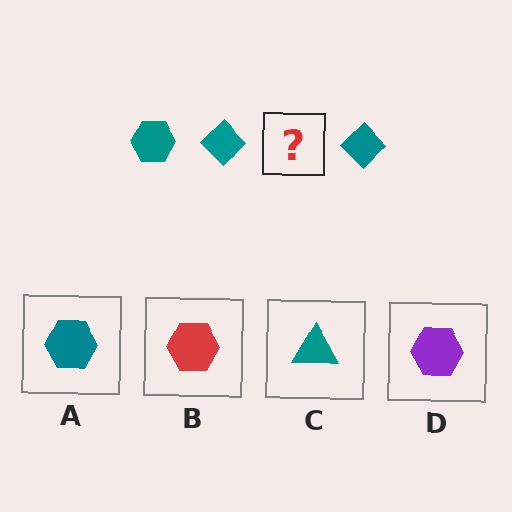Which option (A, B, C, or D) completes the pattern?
A.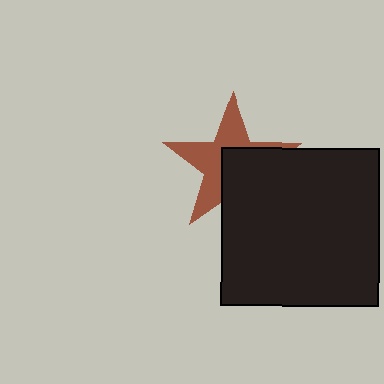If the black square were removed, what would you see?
You would see the complete brown star.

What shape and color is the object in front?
The object in front is a black square.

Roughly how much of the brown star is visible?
About half of it is visible (roughly 55%).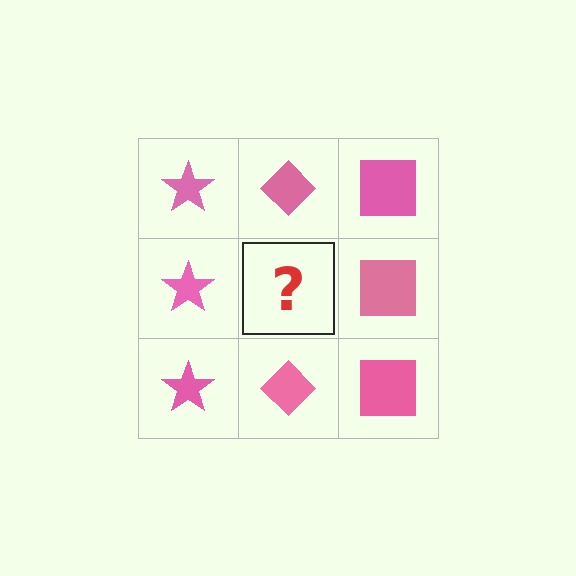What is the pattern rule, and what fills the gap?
The rule is that each column has a consistent shape. The gap should be filled with a pink diamond.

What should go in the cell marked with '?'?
The missing cell should contain a pink diamond.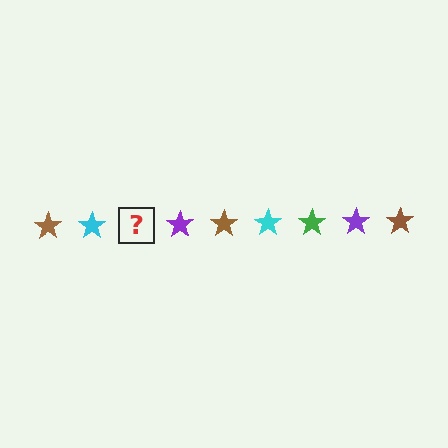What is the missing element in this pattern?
The missing element is a green star.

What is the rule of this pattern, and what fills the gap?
The rule is that the pattern cycles through brown, cyan, green, purple stars. The gap should be filled with a green star.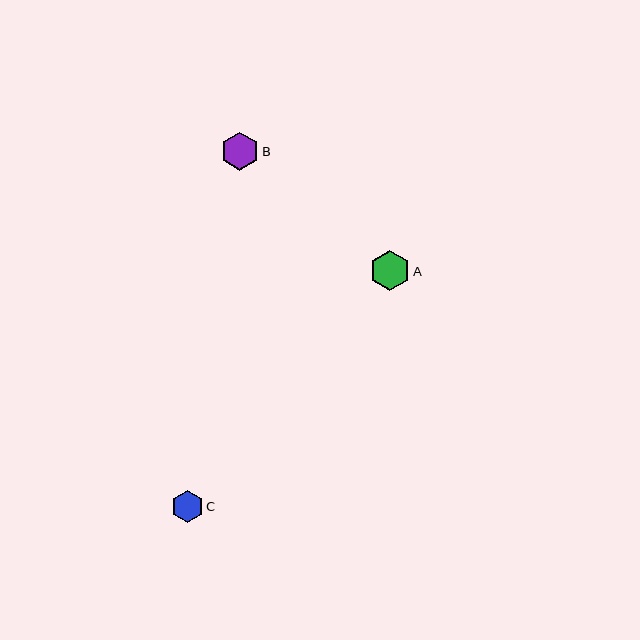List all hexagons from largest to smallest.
From largest to smallest: A, B, C.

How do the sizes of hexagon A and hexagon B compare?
Hexagon A and hexagon B are approximately the same size.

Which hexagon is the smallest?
Hexagon C is the smallest with a size of approximately 32 pixels.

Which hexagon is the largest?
Hexagon A is the largest with a size of approximately 40 pixels.